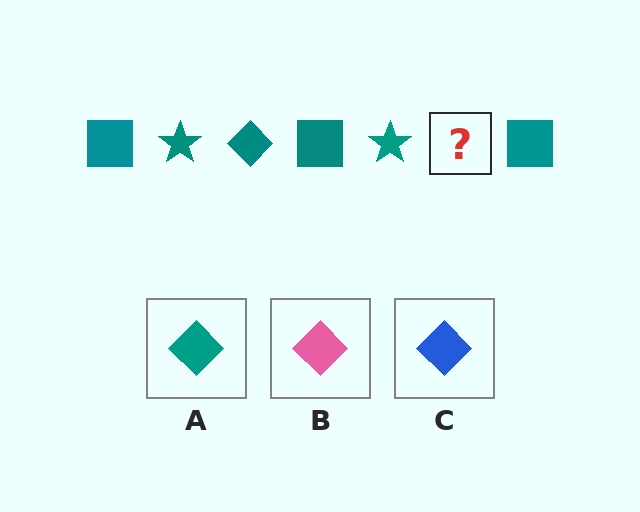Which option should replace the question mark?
Option A.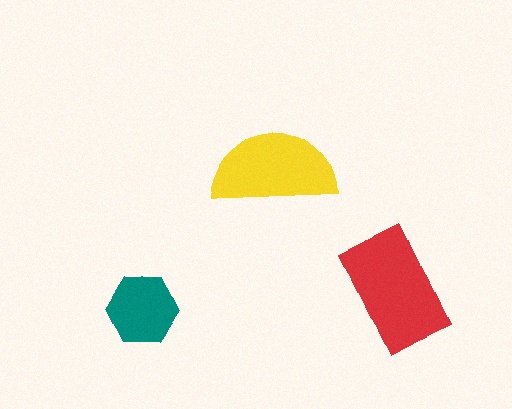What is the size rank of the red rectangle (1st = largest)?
1st.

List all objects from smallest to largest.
The teal hexagon, the yellow semicircle, the red rectangle.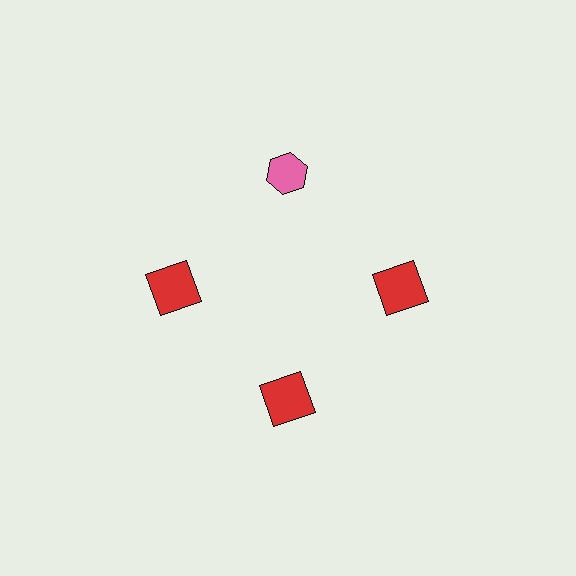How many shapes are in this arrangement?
There are 4 shapes arranged in a ring pattern.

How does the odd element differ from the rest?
It differs in both color (pink instead of red) and shape (hexagon instead of square).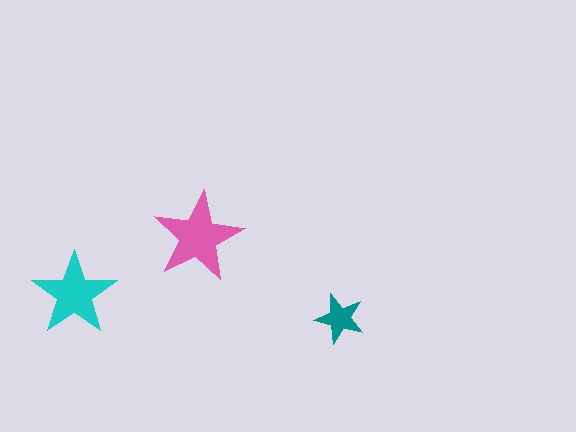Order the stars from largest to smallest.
the pink one, the cyan one, the teal one.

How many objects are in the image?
There are 3 objects in the image.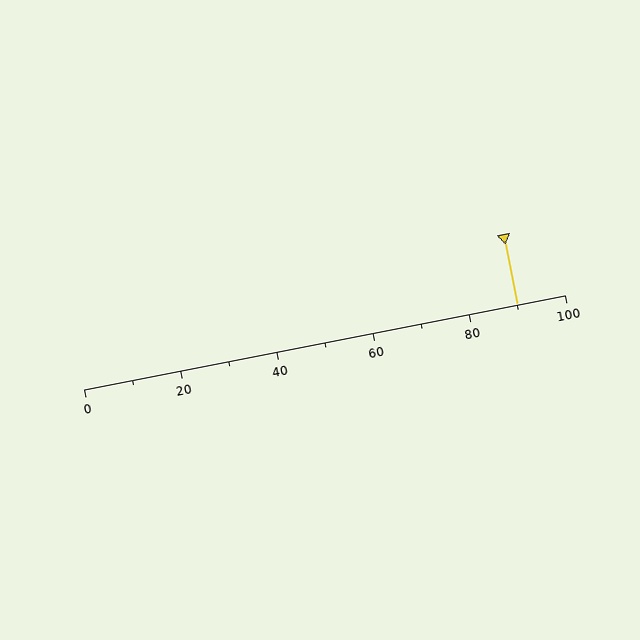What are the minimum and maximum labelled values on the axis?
The axis runs from 0 to 100.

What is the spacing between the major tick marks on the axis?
The major ticks are spaced 20 apart.